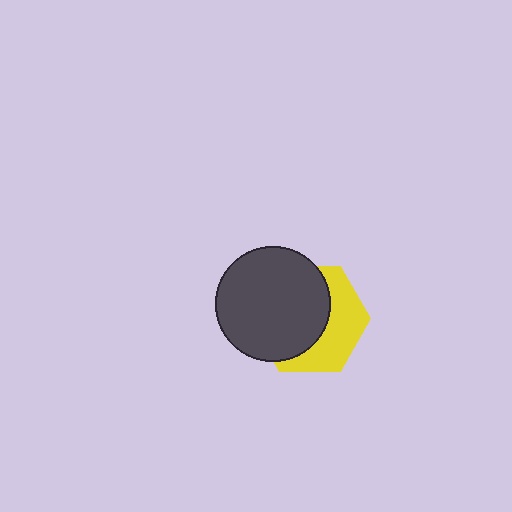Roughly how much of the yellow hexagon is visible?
A small part of it is visible (roughly 42%).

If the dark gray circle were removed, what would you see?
You would see the complete yellow hexagon.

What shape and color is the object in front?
The object in front is a dark gray circle.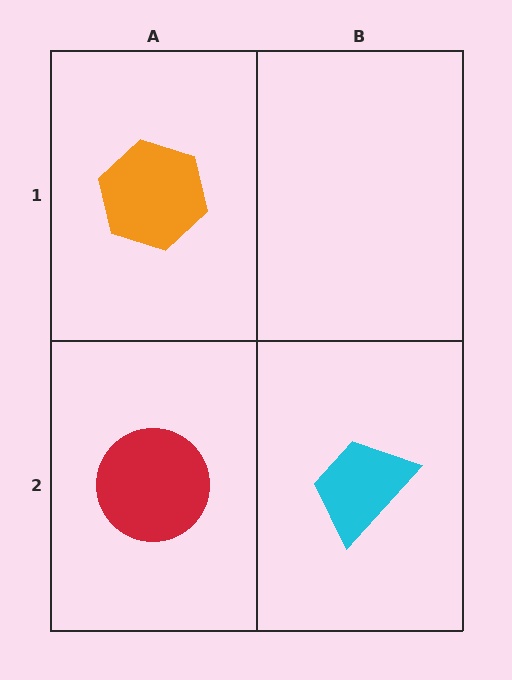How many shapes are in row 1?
1 shape.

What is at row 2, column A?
A red circle.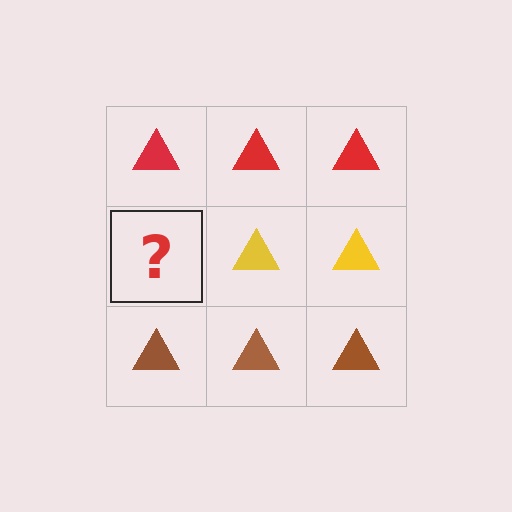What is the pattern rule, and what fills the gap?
The rule is that each row has a consistent color. The gap should be filled with a yellow triangle.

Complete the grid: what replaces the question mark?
The question mark should be replaced with a yellow triangle.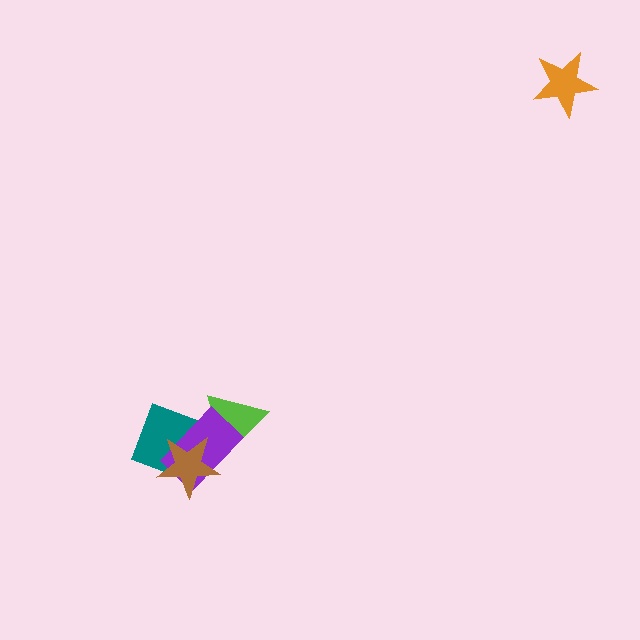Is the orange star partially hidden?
No, no other shape covers it.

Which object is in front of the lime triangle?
The purple rectangle is in front of the lime triangle.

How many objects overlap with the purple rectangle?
3 objects overlap with the purple rectangle.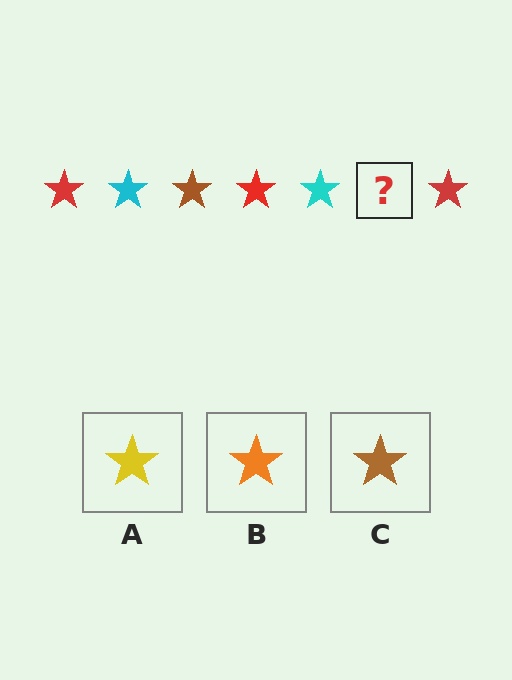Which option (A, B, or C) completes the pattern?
C.